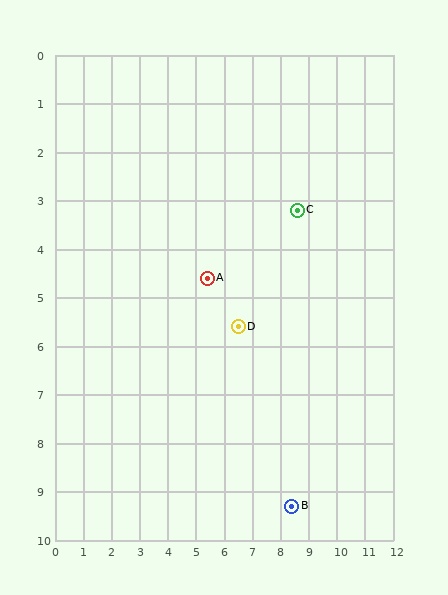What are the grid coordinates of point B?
Point B is at approximately (8.4, 9.3).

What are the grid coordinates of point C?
Point C is at approximately (8.6, 3.2).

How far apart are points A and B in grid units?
Points A and B are about 5.6 grid units apart.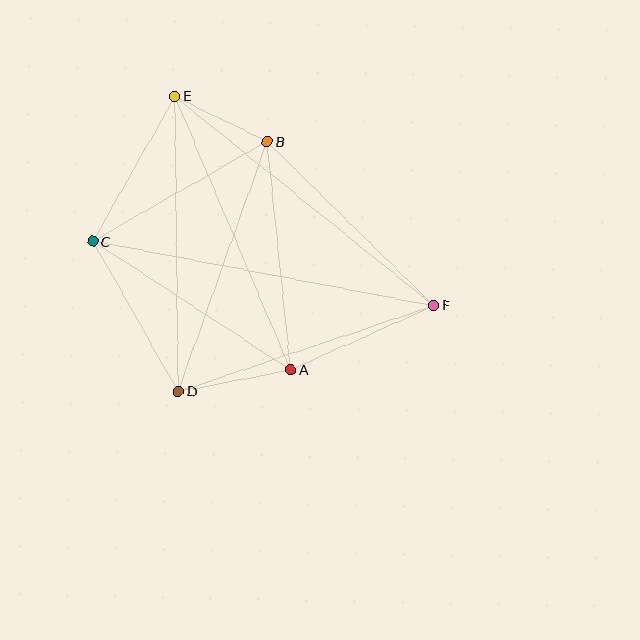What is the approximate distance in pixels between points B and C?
The distance between B and C is approximately 201 pixels.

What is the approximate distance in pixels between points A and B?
The distance between A and B is approximately 229 pixels.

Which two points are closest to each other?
Points B and E are closest to each other.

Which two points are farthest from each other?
Points C and F are farthest from each other.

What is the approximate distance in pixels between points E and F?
The distance between E and F is approximately 333 pixels.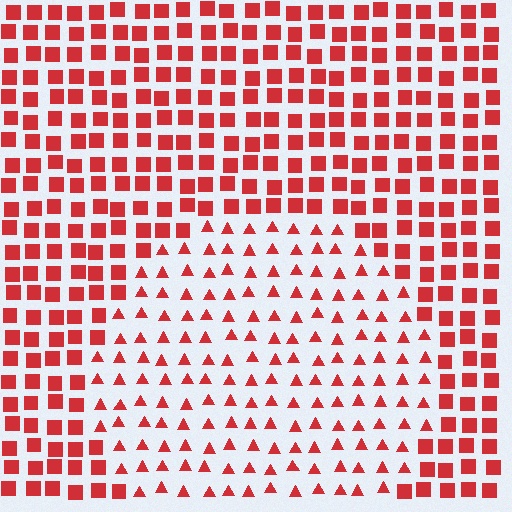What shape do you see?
I see a circle.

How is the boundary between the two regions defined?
The boundary is defined by a change in element shape: triangles inside vs. squares outside. All elements share the same color and spacing.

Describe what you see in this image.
The image is filled with small red elements arranged in a uniform grid. A circle-shaped region contains triangles, while the surrounding area contains squares. The boundary is defined purely by the change in element shape.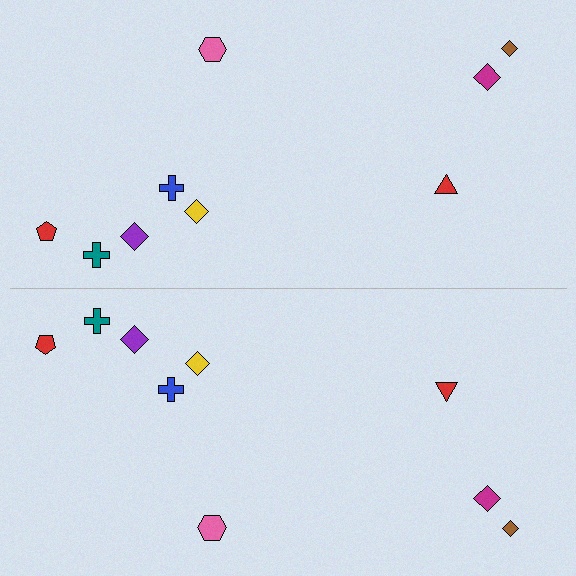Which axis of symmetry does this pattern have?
The pattern has a horizontal axis of symmetry running through the center of the image.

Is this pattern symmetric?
Yes, this pattern has bilateral (reflection) symmetry.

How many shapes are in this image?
There are 18 shapes in this image.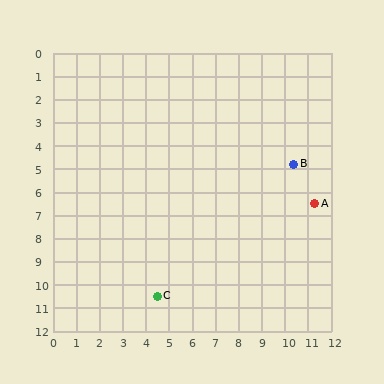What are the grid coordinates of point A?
Point A is at approximately (11.3, 6.5).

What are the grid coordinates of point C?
Point C is at approximately (4.5, 10.5).